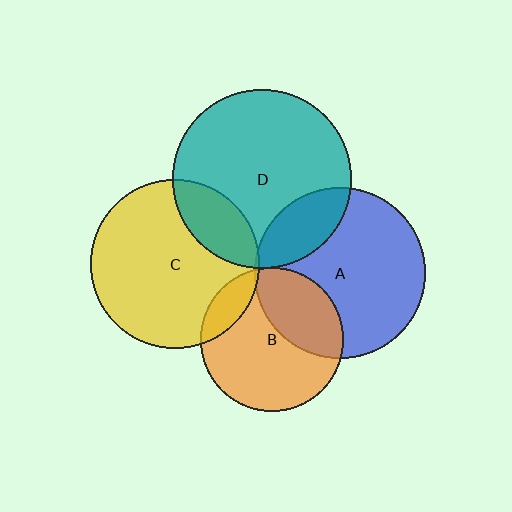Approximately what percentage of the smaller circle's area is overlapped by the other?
Approximately 5%.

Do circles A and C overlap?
Yes.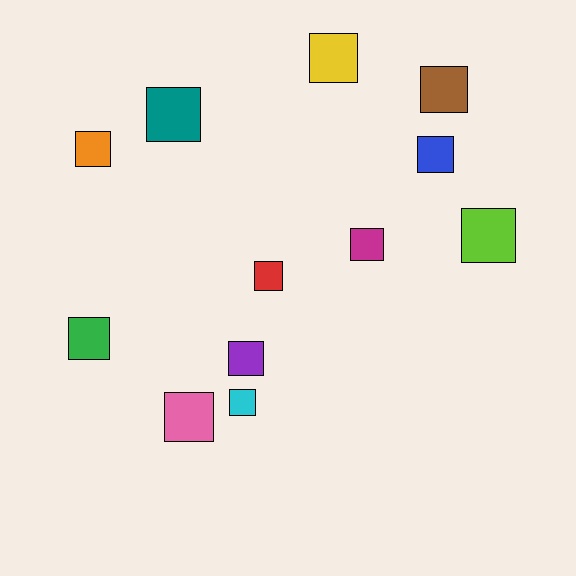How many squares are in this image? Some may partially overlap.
There are 12 squares.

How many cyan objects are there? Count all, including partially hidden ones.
There is 1 cyan object.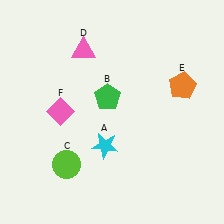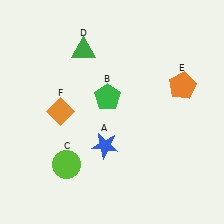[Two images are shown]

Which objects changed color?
A changed from cyan to blue. D changed from pink to green. F changed from pink to orange.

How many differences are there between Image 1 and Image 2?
There are 3 differences between the two images.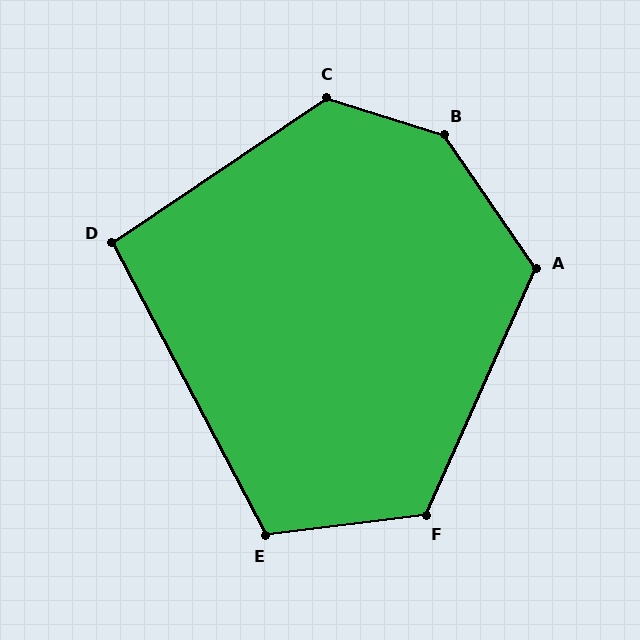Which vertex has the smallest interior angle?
D, at approximately 96 degrees.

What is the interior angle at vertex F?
Approximately 121 degrees (obtuse).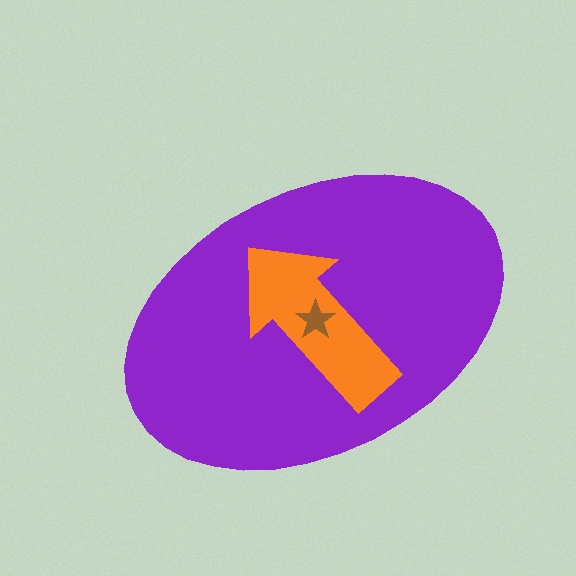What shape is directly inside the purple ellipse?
The orange arrow.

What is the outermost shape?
The purple ellipse.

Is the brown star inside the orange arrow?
Yes.